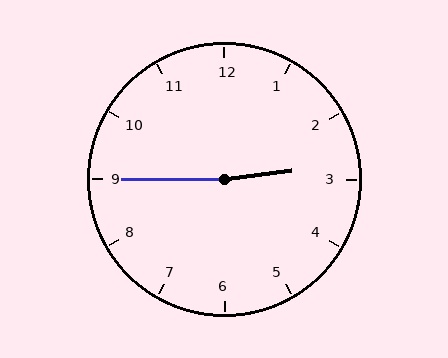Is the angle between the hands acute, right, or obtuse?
It is obtuse.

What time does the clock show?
2:45.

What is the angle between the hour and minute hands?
Approximately 172 degrees.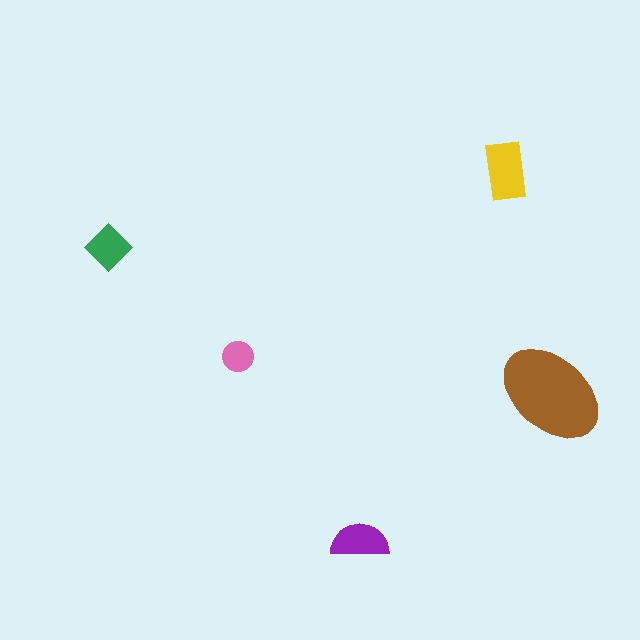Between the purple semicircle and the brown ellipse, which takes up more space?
The brown ellipse.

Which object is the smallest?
The pink circle.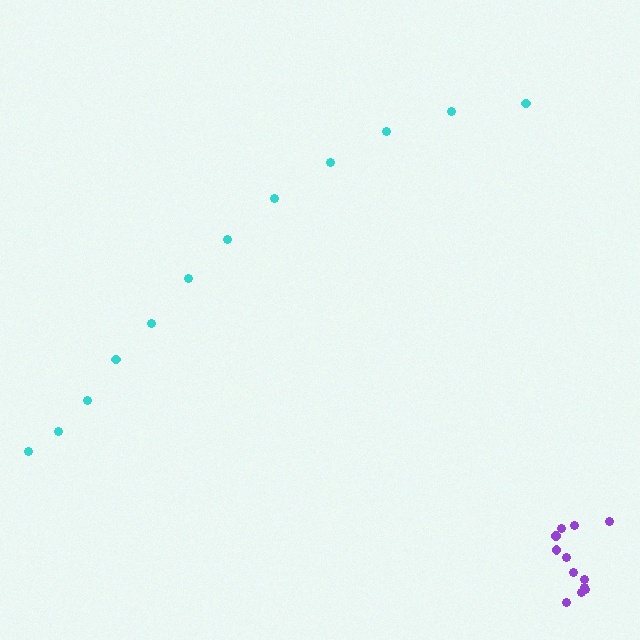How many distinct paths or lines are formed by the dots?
There are 2 distinct paths.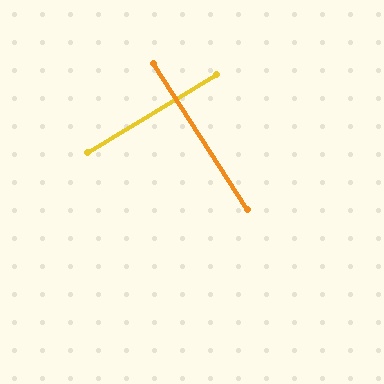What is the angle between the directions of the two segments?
Approximately 89 degrees.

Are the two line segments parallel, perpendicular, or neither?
Perpendicular — they meet at approximately 89°.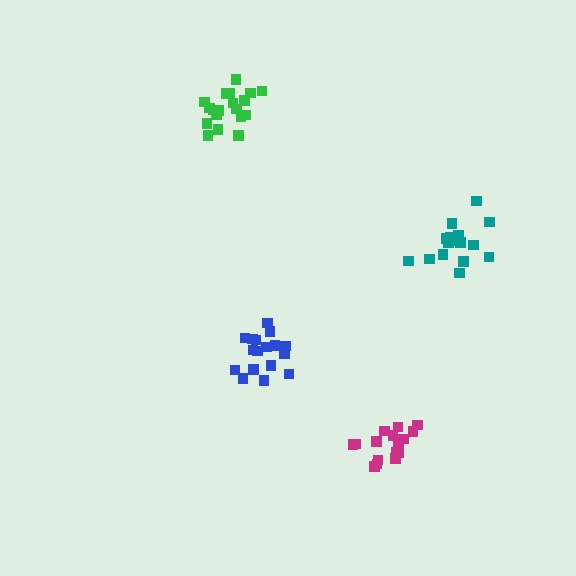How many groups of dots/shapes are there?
There are 4 groups.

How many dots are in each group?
Group 1: 19 dots, Group 2: 17 dots, Group 3: 17 dots, Group 4: 16 dots (69 total).